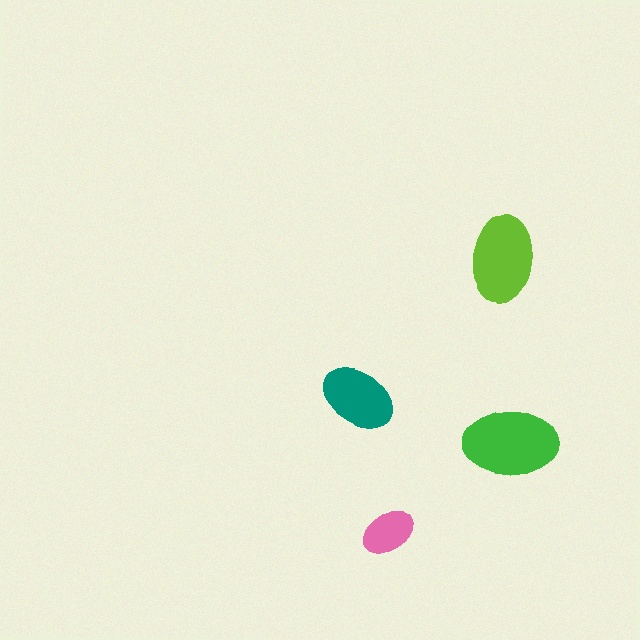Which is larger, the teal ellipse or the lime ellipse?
The lime one.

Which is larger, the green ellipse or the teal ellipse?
The green one.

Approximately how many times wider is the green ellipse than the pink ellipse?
About 2 times wider.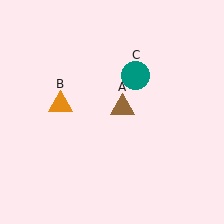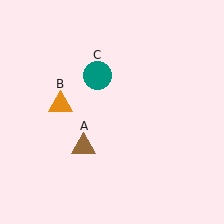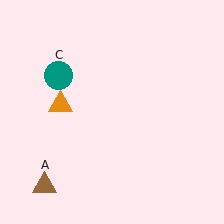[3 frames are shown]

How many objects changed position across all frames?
2 objects changed position: brown triangle (object A), teal circle (object C).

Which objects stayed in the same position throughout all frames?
Orange triangle (object B) remained stationary.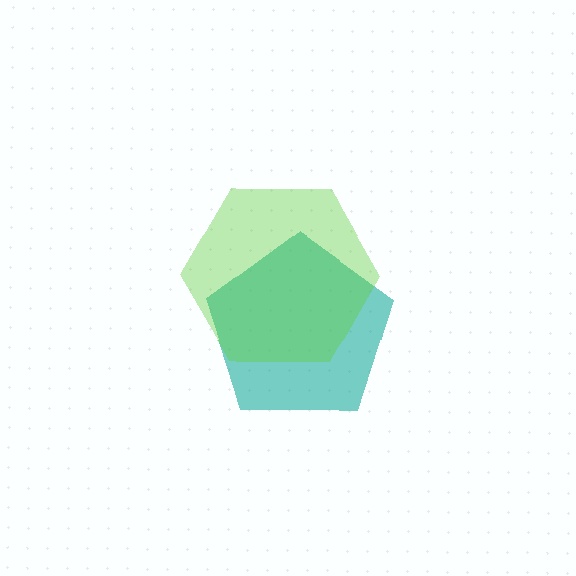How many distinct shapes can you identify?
There are 2 distinct shapes: a teal pentagon, a lime hexagon.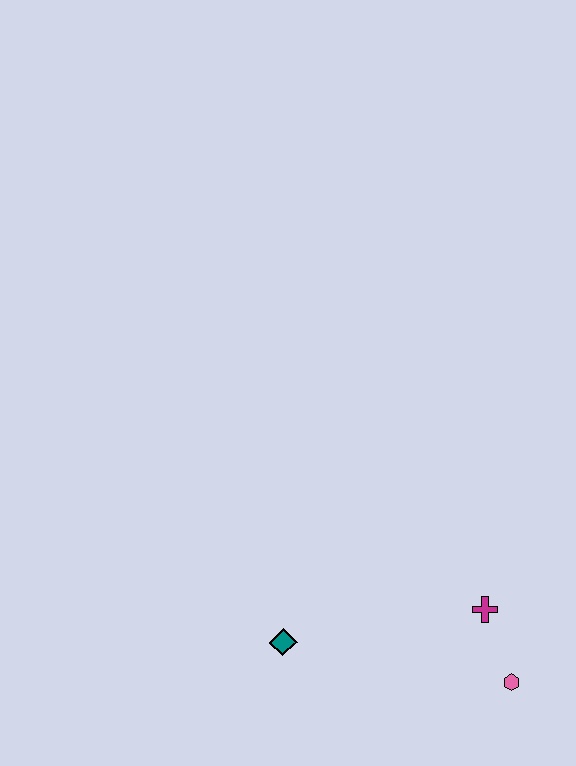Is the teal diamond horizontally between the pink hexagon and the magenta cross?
No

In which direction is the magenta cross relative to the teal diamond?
The magenta cross is to the right of the teal diamond.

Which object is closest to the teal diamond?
The magenta cross is closest to the teal diamond.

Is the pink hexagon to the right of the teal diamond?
Yes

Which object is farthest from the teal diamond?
The pink hexagon is farthest from the teal diamond.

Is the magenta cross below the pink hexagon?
No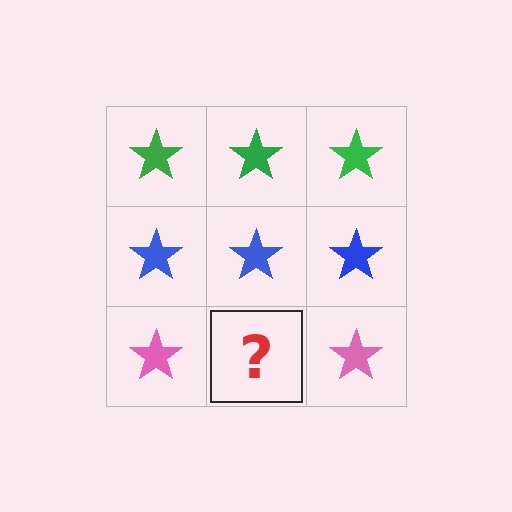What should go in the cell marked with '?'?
The missing cell should contain a pink star.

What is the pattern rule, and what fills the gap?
The rule is that each row has a consistent color. The gap should be filled with a pink star.